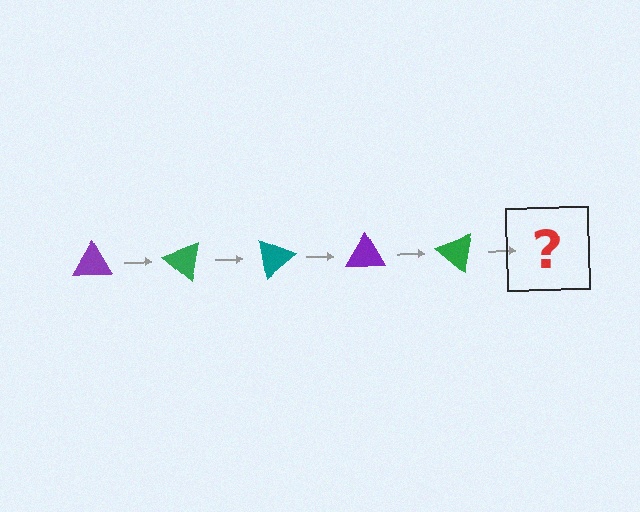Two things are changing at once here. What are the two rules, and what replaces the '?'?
The two rules are that it rotates 40 degrees each step and the color cycles through purple, green, and teal. The '?' should be a teal triangle, rotated 200 degrees from the start.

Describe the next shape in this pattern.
It should be a teal triangle, rotated 200 degrees from the start.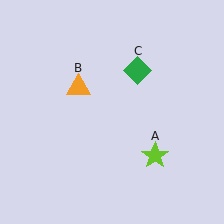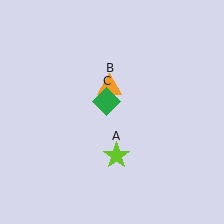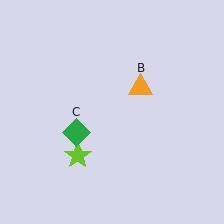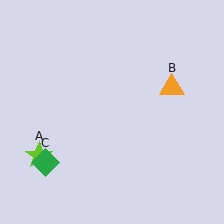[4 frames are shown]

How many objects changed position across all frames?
3 objects changed position: lime star (object A), orange triangle (object B), green diamond (object C).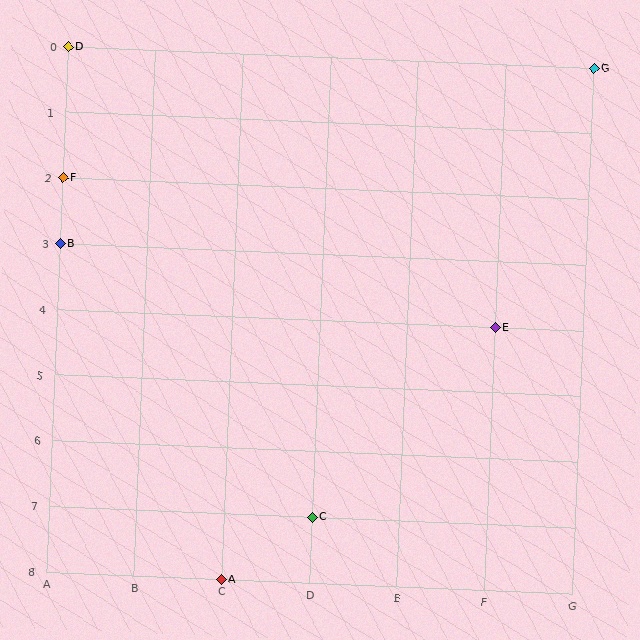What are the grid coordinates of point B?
Point B is at grid coordinates (A, 3).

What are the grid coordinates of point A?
Point A is at grid coordinates (C, 8).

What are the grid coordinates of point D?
Point D is at grid coordinates (A, 0).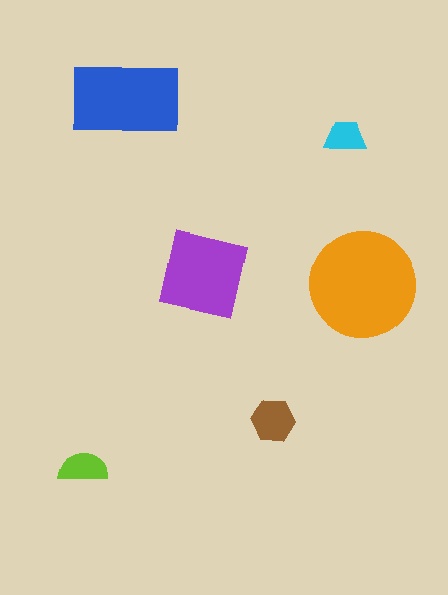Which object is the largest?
The orange circle.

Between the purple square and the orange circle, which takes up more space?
The orange circle.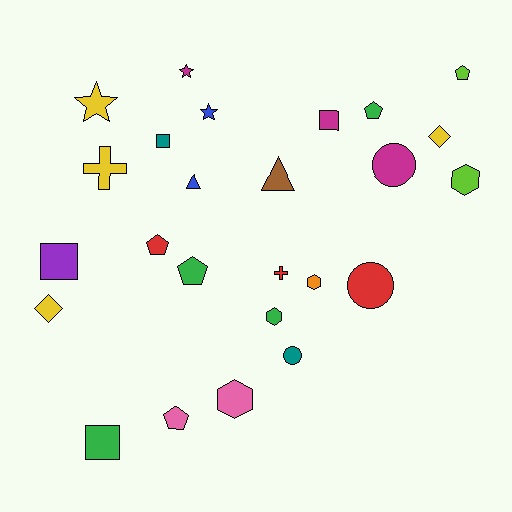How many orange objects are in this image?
There is 1 orange object.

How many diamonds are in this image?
There are 2 diamonds.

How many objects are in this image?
There are 25 objects.